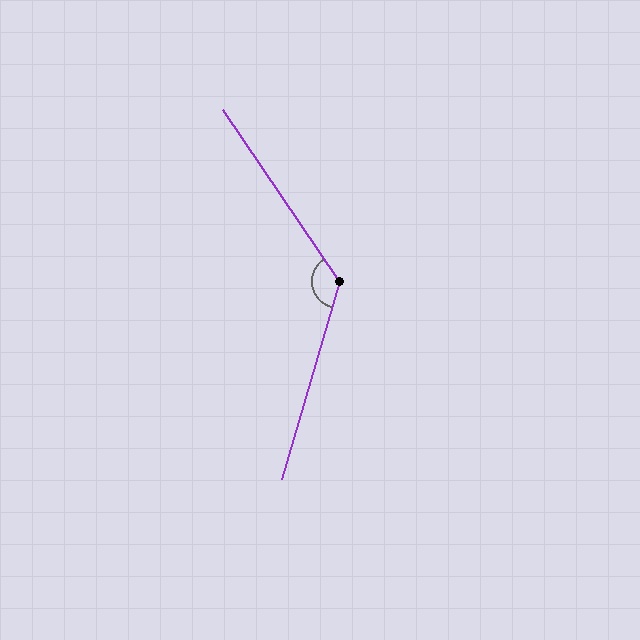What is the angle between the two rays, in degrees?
Approximately 130 degrees.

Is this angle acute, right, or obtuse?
It is obtuse.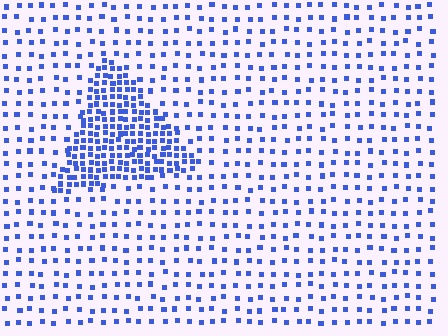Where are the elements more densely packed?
The elements are more densely packed inside the triangle boundary.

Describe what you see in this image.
The image contains small blue elements arranged at two different densities. A triangle-shaped region is visible where the elements are more densely packed than the surrounding area.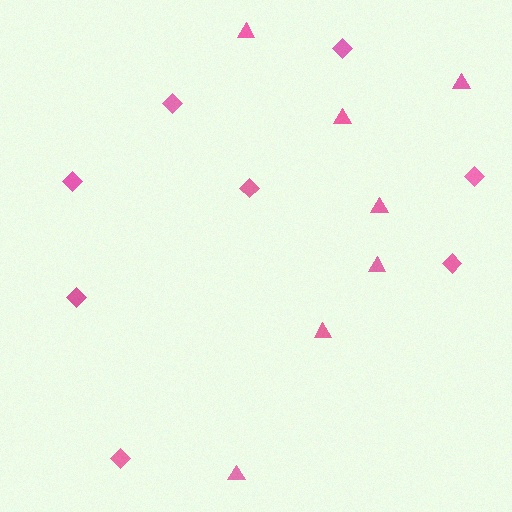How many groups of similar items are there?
There are 2 groups: one group of triangles (7) and one group of diamonds (8).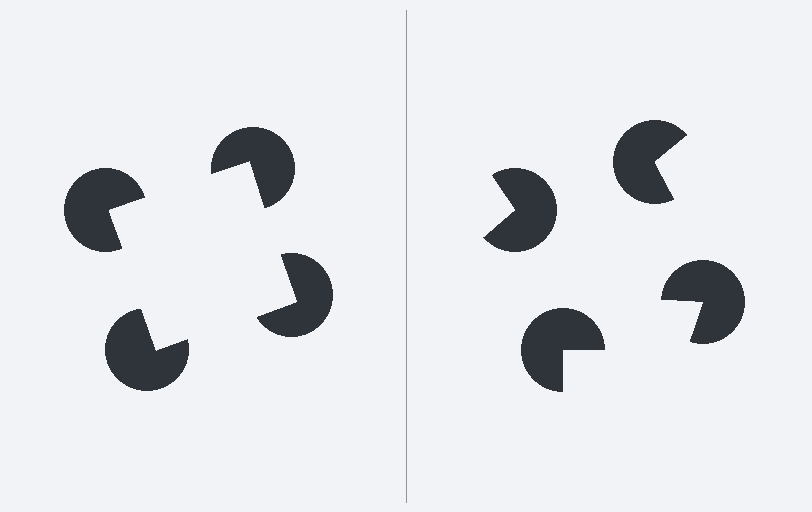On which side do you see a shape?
An illusory square appears on the left side. On the right side the wedge cuts are rotated, so no coherent shape forms.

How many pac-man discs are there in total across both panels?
8 — 4 on each side.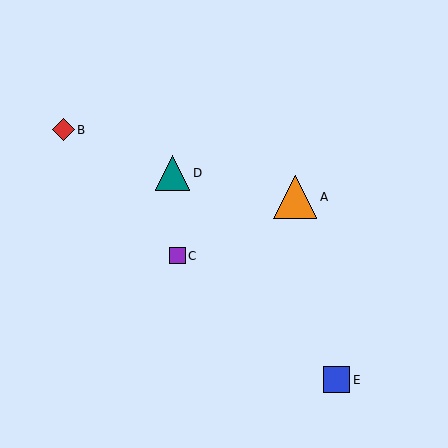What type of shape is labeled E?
Shape E is a blue square.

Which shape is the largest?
The orange triangle (labeled A) is the largest.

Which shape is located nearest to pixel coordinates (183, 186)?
The teal triangle (labeled D) at (173, 173) is nearest to that location.